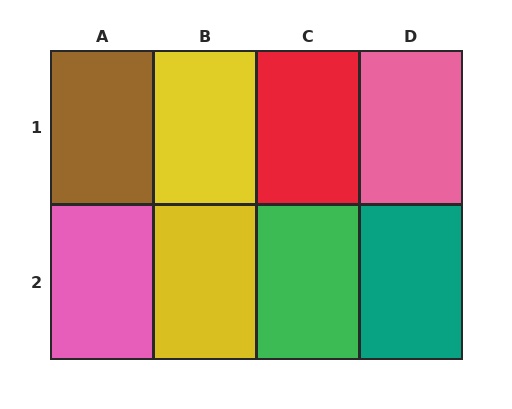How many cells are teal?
1 cell is teal.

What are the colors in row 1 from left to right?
Brown, yellow, red, pink.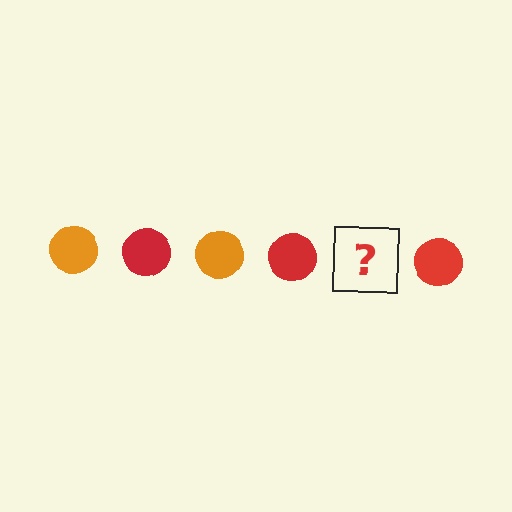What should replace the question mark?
The question mark should be replaced with an orange circle.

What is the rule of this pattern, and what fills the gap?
The rule is that the pattern cycles through orange, red circles. The gap should be filled with an orange circle.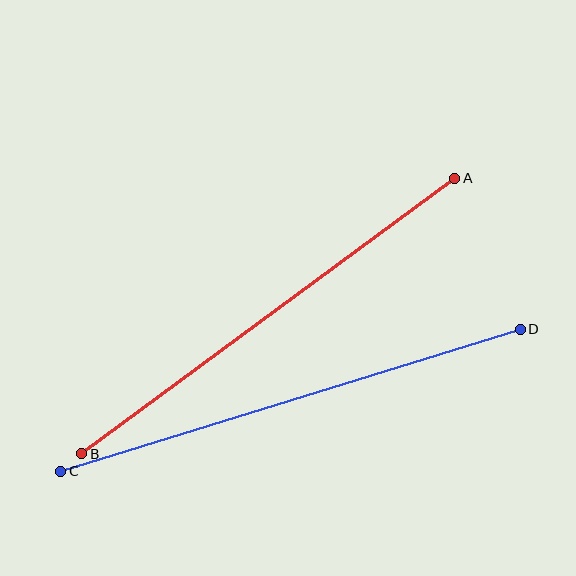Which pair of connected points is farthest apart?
Points C and D are farthest apart.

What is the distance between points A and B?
The distance is approximately 464 pixels.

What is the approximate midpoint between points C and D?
The midpoint is at approximately (290, 400) pixels.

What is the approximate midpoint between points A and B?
The midpoint is at approximately (268, 316) pixels.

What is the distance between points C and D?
The distance is approximately 481 pixels.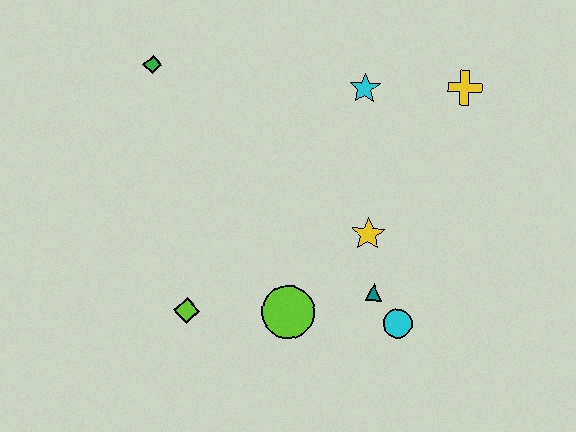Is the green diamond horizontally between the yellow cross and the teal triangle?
No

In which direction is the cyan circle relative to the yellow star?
The cyan circle is below the yellow star.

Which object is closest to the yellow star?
The teal triangle is closest to the yellow star.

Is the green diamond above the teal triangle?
Yes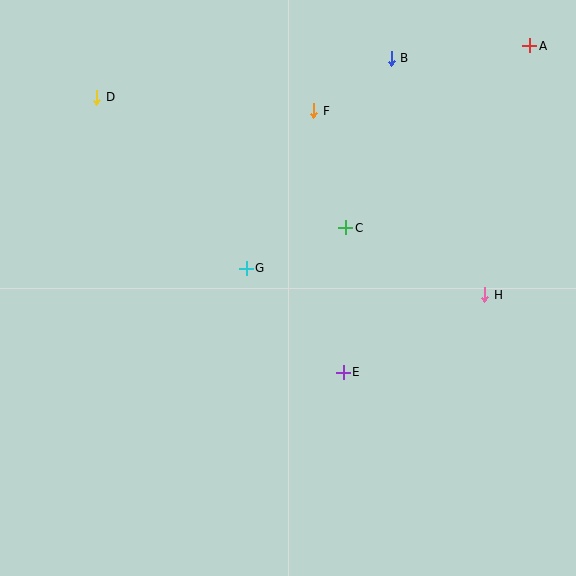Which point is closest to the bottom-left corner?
Point G is closest to the bottom-left corner.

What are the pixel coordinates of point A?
Point A is at (530, 46).